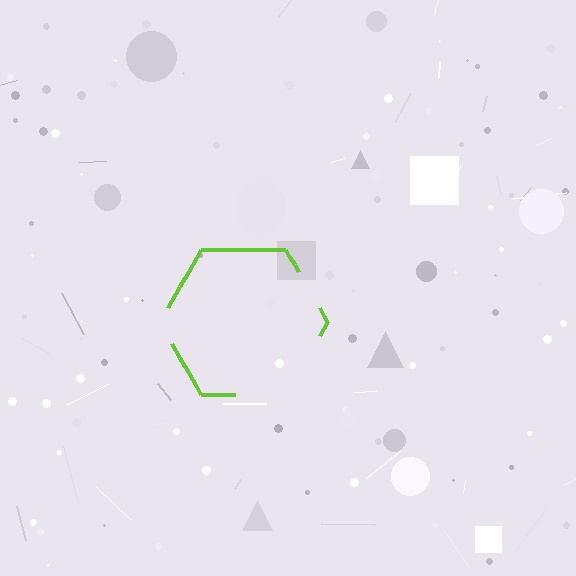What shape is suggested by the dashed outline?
The dashed outline suggests a hexagon.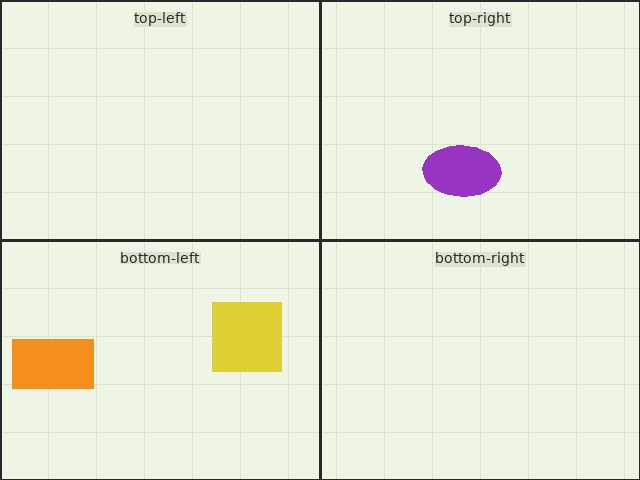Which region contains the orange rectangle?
The bottom-left region.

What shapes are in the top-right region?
The purple ellipse.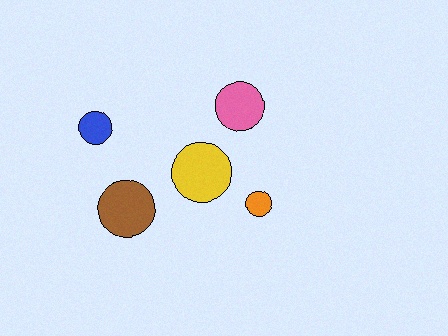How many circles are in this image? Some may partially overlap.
There are 5 circles.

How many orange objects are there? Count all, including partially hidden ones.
There is 1 orange object.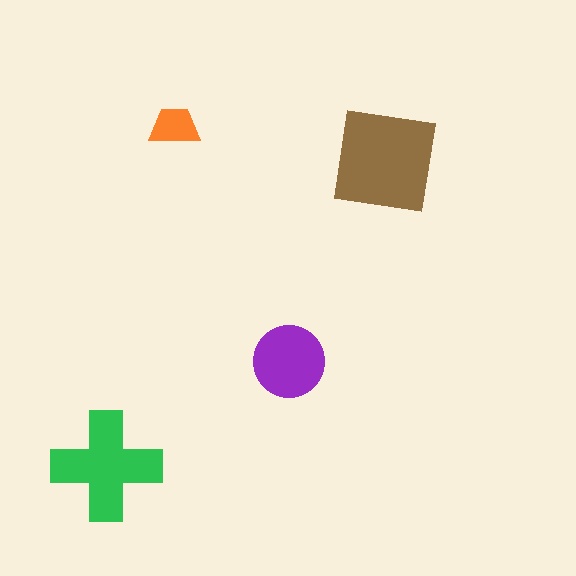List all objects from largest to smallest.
The brown square, the green cross, the purple circle, the orange trapezoid.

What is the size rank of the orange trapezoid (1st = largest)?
4th.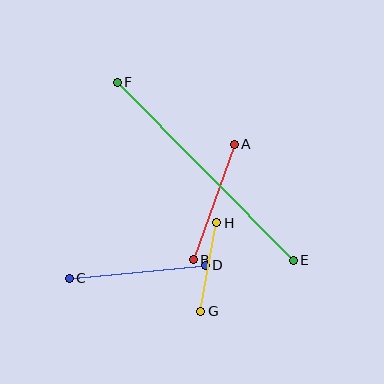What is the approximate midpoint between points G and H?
The midpoint is at approximately (209, 267) pixels.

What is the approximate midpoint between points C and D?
The midpoint is at approximately (137, 272) pixels.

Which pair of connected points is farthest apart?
Points E and F are farthest apart.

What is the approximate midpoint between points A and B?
The midpoint is at approximately (214, 202) pixels.